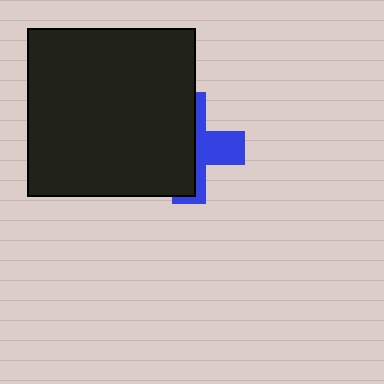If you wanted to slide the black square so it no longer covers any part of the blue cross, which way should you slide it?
Slide it left — that is the most direct way to separate the two shapes.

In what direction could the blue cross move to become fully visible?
The blue cross could move right. That would shift it out from behind the black square entirely.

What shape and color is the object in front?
The object in front is a black square.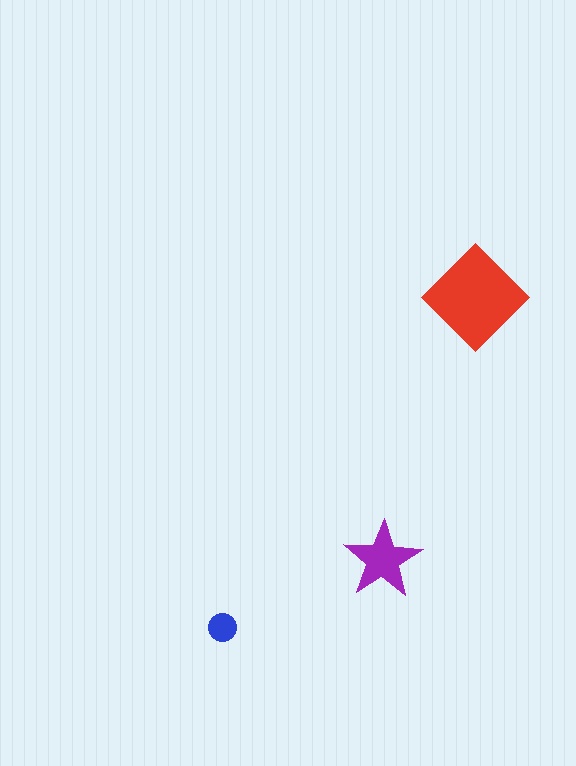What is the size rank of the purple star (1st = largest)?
2nd.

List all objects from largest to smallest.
The red diamond, the purple star, the blue circle.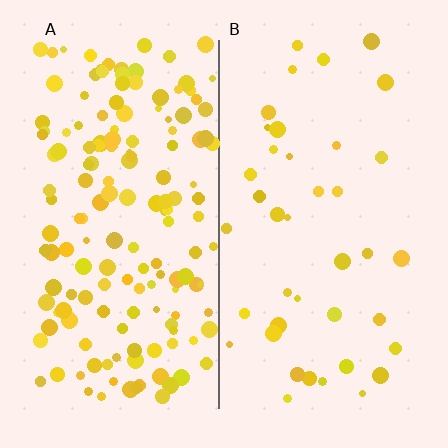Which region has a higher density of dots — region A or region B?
A (the left).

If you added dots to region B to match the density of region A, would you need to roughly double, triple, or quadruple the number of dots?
Approximately quadruple.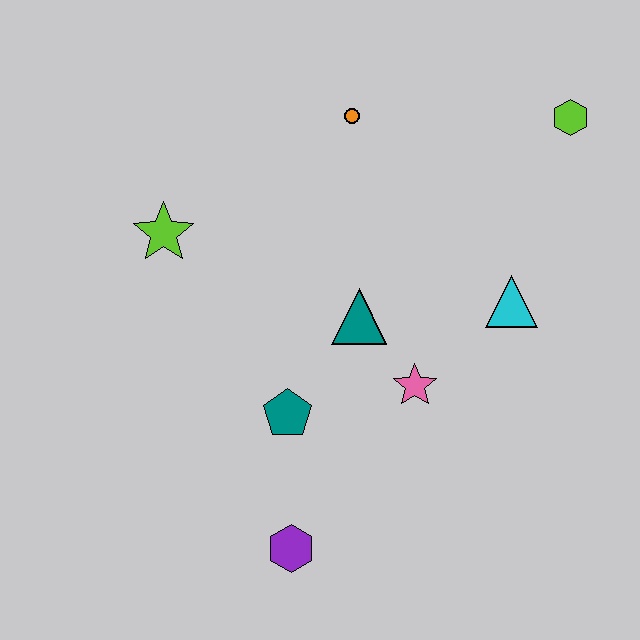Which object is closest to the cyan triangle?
The pink star is closest to the cyan triangle.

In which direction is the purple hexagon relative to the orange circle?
The purple hexagon is below the orange circle.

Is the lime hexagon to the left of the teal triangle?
No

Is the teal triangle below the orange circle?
Yes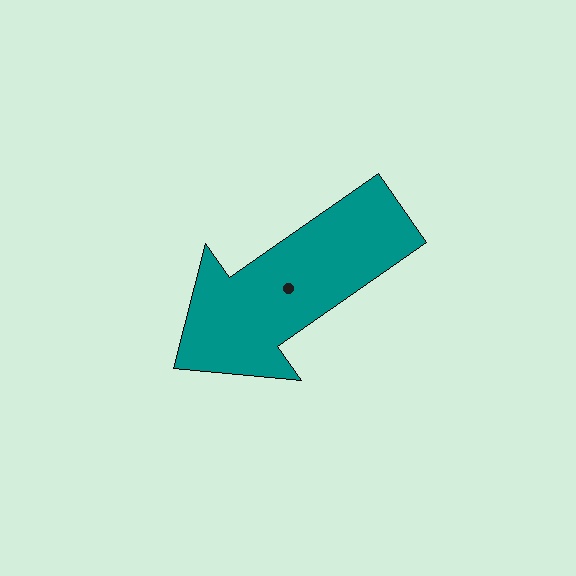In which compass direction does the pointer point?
Southwest.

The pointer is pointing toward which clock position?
Roughly 8 o'clock.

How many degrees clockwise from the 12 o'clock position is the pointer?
Approximately 235 degrees.